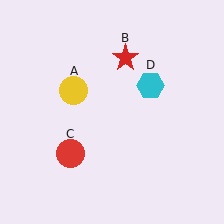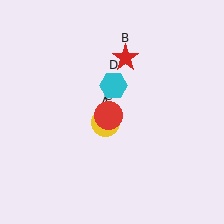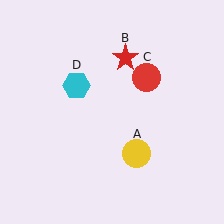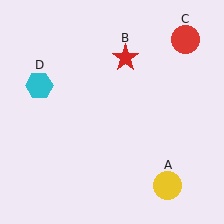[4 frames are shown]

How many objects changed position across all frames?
3 objects changed position: yellow circle (object A), red circle (object C), cyan hexagon (object D).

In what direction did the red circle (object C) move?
The red circle (object C) moved up and to the right.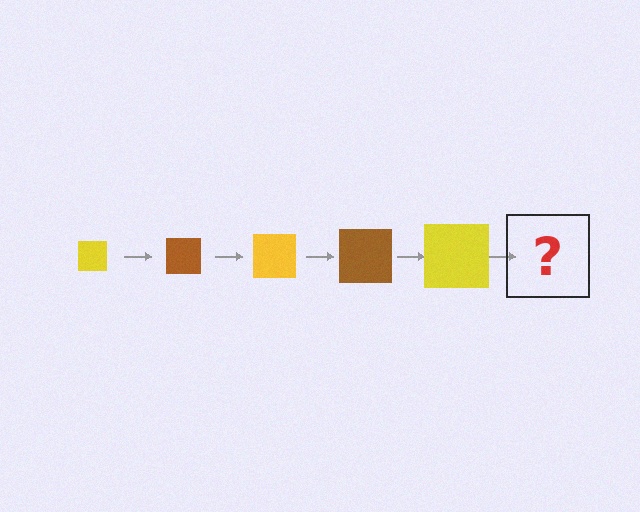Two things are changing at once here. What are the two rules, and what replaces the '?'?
The two rules are that the square grows larger each step and the color cycles through yellow and brown. The '?' should be a brown square, larger than the previous one.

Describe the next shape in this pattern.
It should be a brown square, larger than the previous one.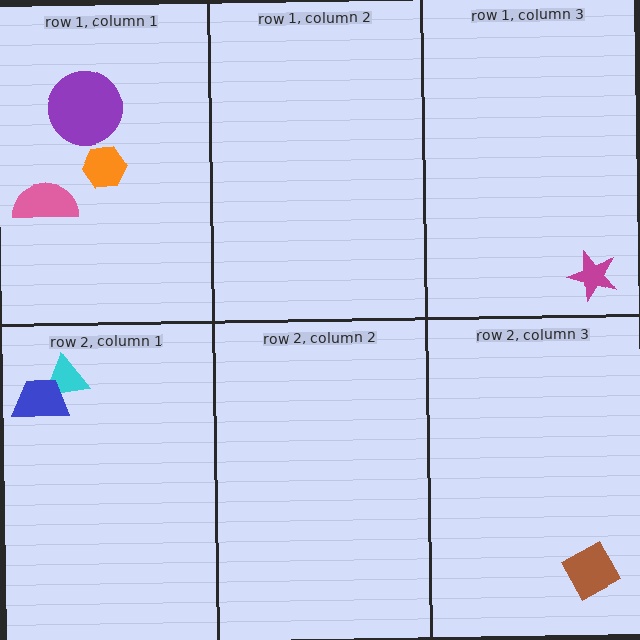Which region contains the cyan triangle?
The row 2, column 1 region.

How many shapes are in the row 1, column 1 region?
3.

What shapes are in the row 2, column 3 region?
The brown square.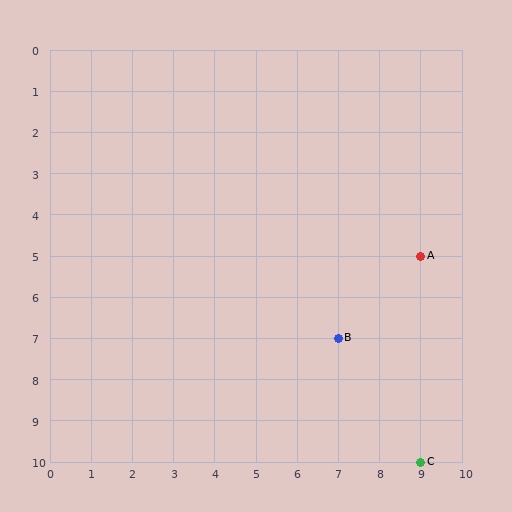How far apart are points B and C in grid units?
Points B and C are 2 columns and 3 rows apart (about 3.6 grid units diagonally).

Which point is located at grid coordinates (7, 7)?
Point B is at (7, 7).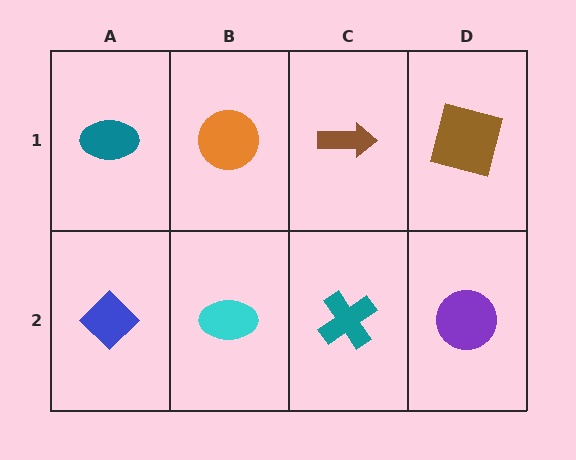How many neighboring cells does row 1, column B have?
3.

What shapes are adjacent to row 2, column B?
An orange circle (row 1, column B), a blue diamond (row 2, column A), a teal cross (row 2, column C).